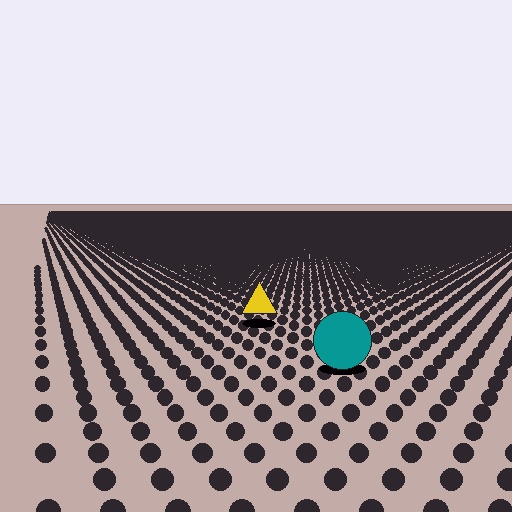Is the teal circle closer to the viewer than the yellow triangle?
Yes. The teal circle is closer — you can tell from the texture gradient: the ground texture is coarser near it.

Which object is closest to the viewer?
The teal circle is closest. The texture marks near it are larger and more spread out.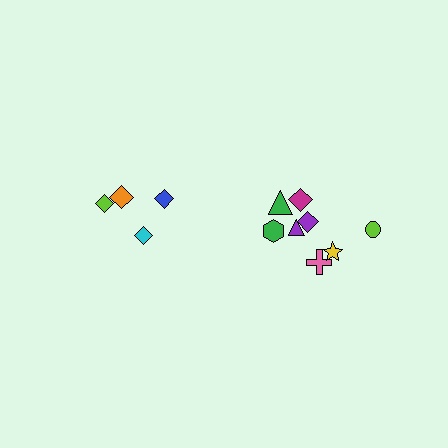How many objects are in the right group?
There are 8 objects.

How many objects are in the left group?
There are 4 objects.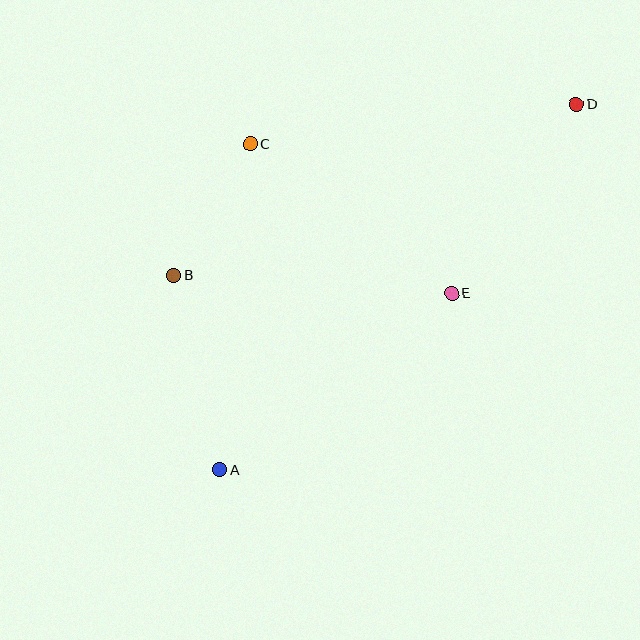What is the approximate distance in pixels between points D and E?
The distance between D and E is approximately 226 pixels.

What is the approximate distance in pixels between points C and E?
The distance between C and E is approximately 250 pixels.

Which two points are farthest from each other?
Points A and D are farthest from each other.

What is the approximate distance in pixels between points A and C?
The distance between A and C is approximately 327 pixels.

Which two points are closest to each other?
Points B and C are closest to each other.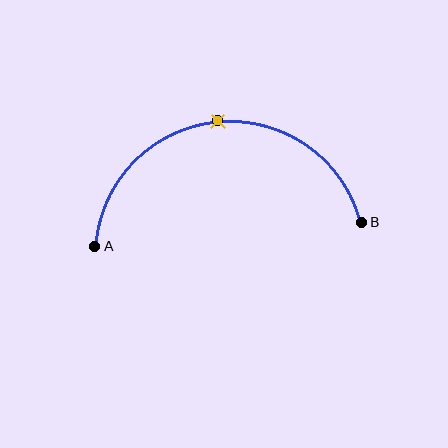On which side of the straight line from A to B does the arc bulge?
The arc bulges above the straight line connecting A and B.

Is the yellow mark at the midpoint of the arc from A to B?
Yes. The yellow mark lies on the arc at equal arc-length from both A and B — it is the arc midpoint.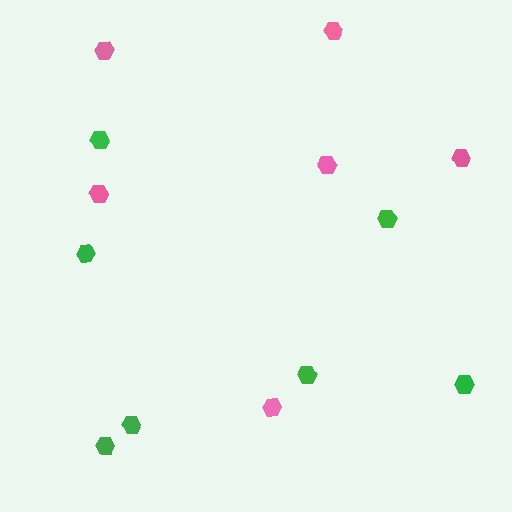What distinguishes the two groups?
There are 2 groups: one group of green hexagons (7) and one group of pink hexagons (6).